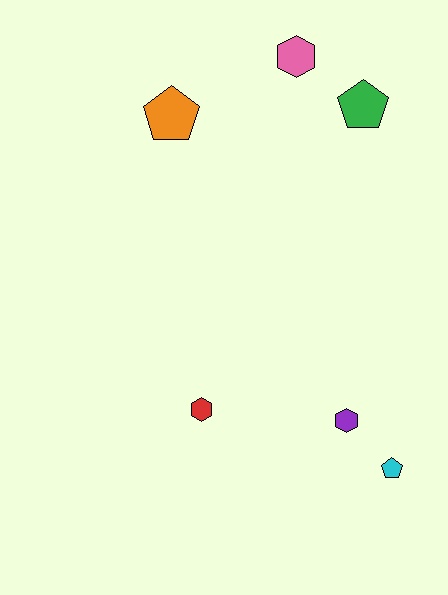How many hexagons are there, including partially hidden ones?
There are 3 hexagons.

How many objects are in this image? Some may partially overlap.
There are 6 objects.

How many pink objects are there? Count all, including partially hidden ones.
There is 1 pink object.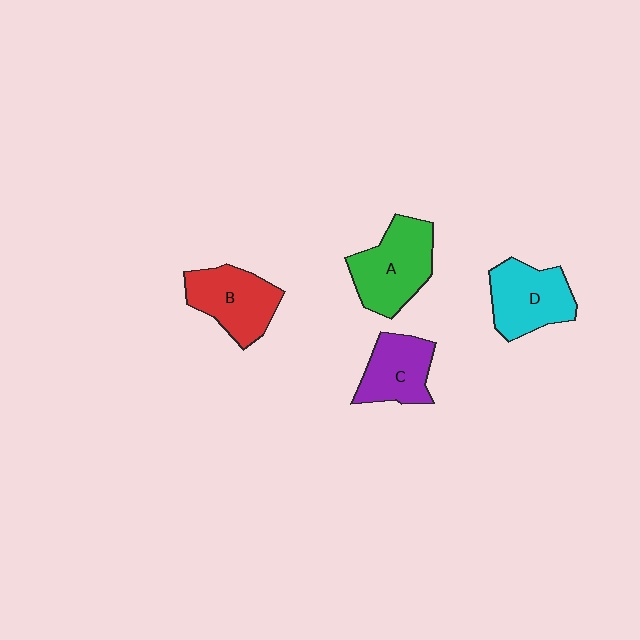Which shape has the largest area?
Shape A (green).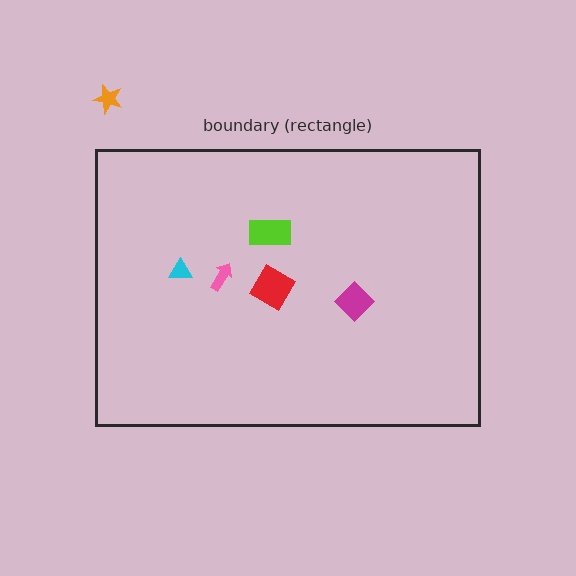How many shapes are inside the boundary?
5 inside, 1 outside.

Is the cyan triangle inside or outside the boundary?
Inside.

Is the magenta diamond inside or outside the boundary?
Inside.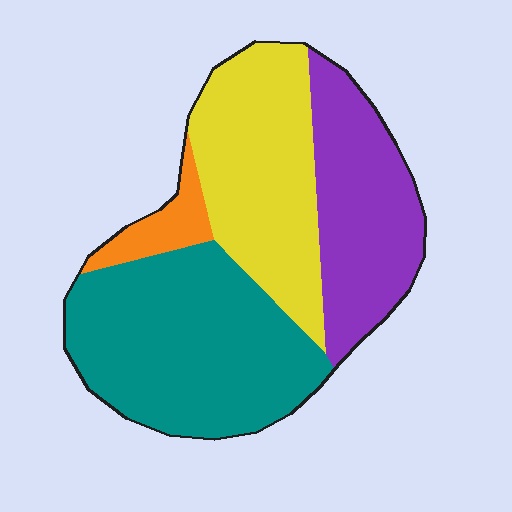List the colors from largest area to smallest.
From largest to smallest: teal, yellow, purple, orange.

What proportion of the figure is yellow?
Yellow covers 29% of the figure.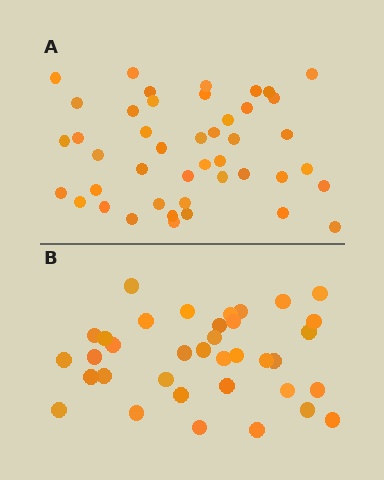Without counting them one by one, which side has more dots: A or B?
Region A (the top region) has more dots.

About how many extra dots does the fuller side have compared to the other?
Region A has roughly 8 or so more dots than region B.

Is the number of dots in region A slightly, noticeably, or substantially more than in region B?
Region A has only slightly more — the two regions are fairly close. The ratio is roughly 1.2 to 1.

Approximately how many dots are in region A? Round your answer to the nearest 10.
About 40 dots. (The exact count is 44, which rounds to 40.)